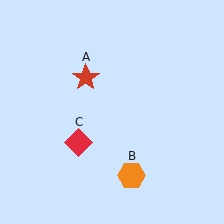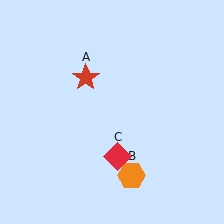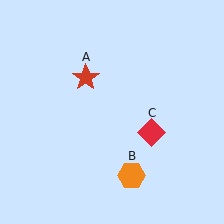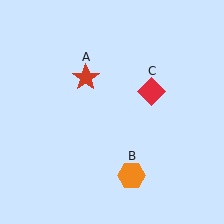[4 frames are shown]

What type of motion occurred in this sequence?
The red diamond (object C) rotated counterclockwise around the center of the scene.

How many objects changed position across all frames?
1 object changed position: red diamond (object C).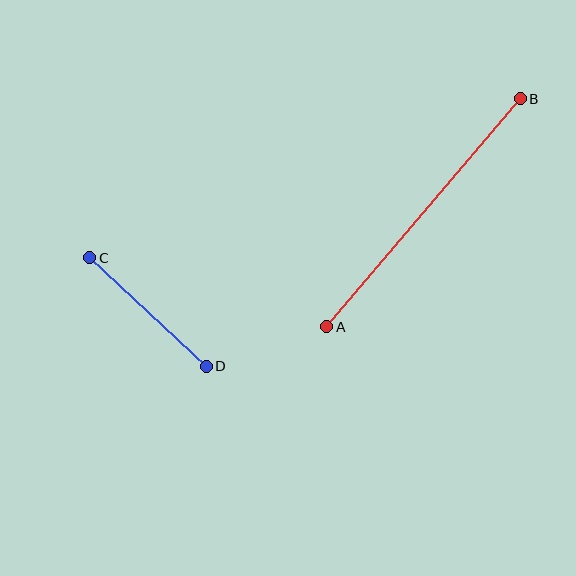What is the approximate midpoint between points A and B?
The midpoint is at approximately (423, 213) pixels.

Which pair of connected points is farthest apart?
Points A and B are farthest apart.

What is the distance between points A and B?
The distance is approximately 299 pixels.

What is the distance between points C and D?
The distance is approximately 159 pixels.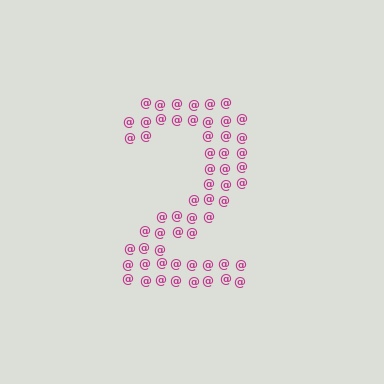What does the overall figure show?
The overall figure shows the digit 2.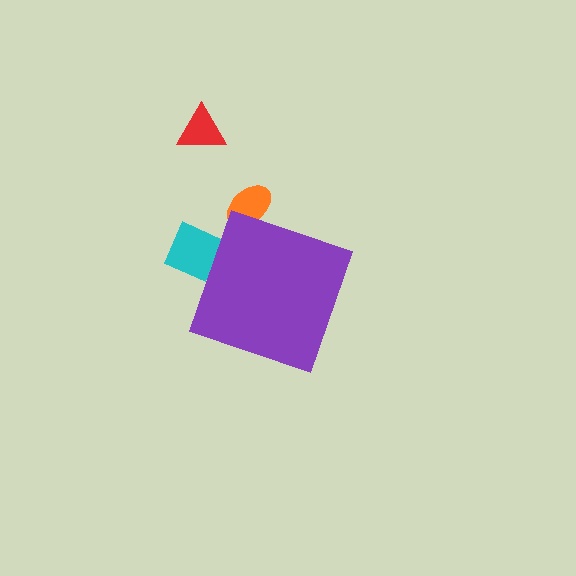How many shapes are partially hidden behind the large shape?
2 shapes are partially hidden.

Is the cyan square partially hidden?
Yes, the cyan square is partially hidden behind the purple diamond.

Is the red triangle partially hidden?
No, the red triangle is fully visible.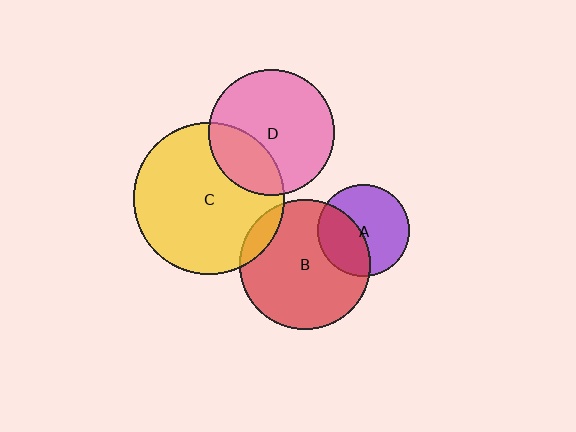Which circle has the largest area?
Circle C (yellow).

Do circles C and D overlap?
Yes.